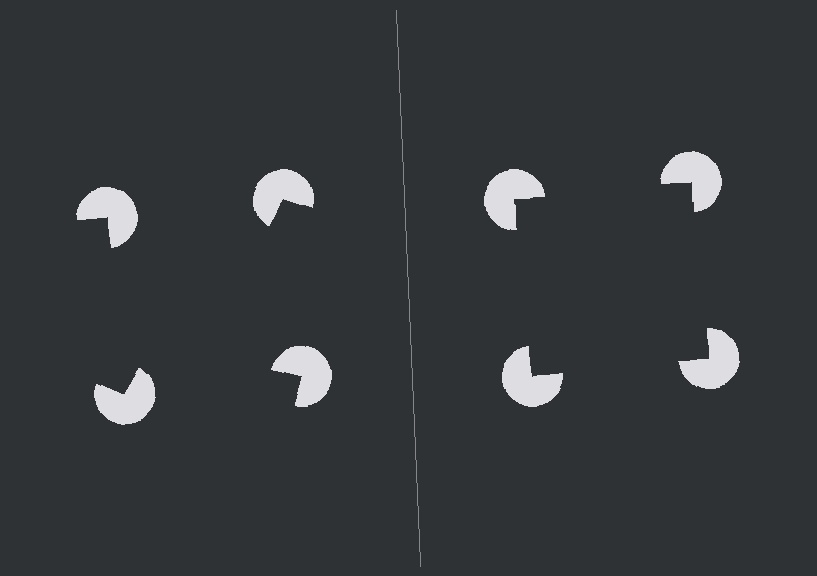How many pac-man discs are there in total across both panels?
8 — 4 on each side.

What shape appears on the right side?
An illusory square.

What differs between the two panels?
The pac-man discs are positioned identically on both sides; only the wedge orientations differ. On the right they align to a square; on the left they are misaligned.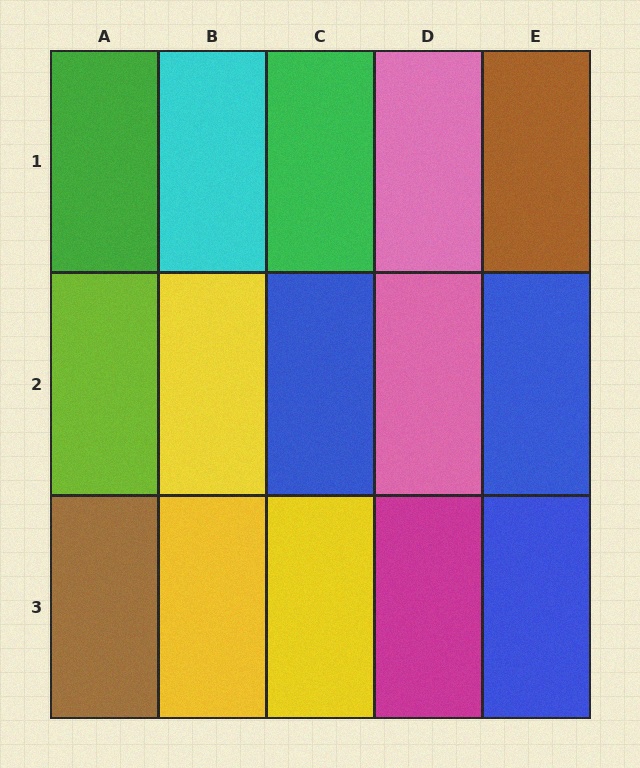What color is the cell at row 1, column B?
Cyan.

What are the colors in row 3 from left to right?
Brown, yellow, yellow, magenta, blue.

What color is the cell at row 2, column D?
Pink.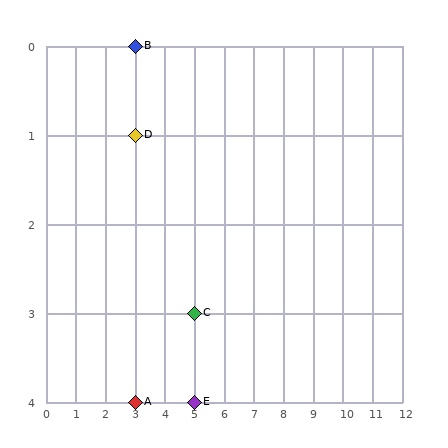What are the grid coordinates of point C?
Point C is at grid coordinates (5, 3).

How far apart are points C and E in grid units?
Points C and E are 1 row apart.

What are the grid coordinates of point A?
Point A is at grid coordinates (3, 4).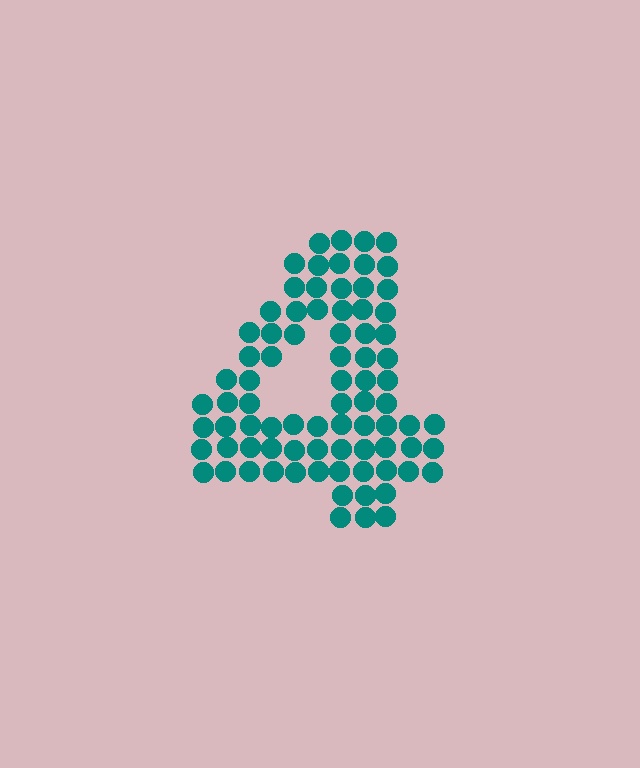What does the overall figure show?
The overall figure shows the digit 4.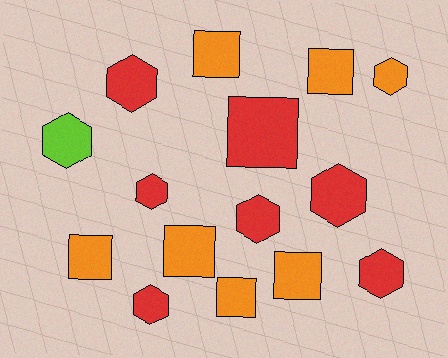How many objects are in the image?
There are 15 objects.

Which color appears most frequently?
Orange, with 7 objects.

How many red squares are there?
There is 1 red square.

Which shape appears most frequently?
Hexagon, with 8 objects.